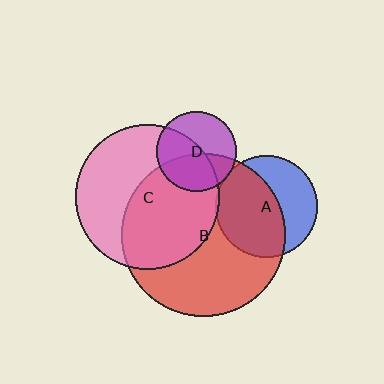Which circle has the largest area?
Circle B (red).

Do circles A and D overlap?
Yes.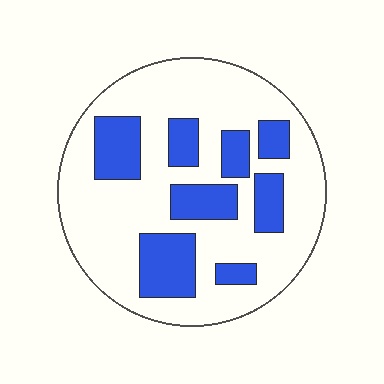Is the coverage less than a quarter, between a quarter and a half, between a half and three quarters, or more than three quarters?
Between a quarter and a half.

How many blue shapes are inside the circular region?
8.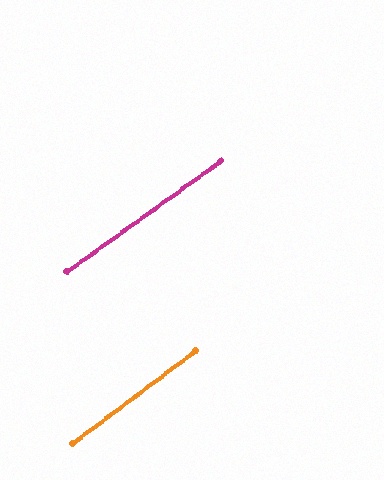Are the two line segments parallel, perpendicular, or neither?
Parallel — their directions differ by only 1.3°.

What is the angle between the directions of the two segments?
Approximately 1 degree.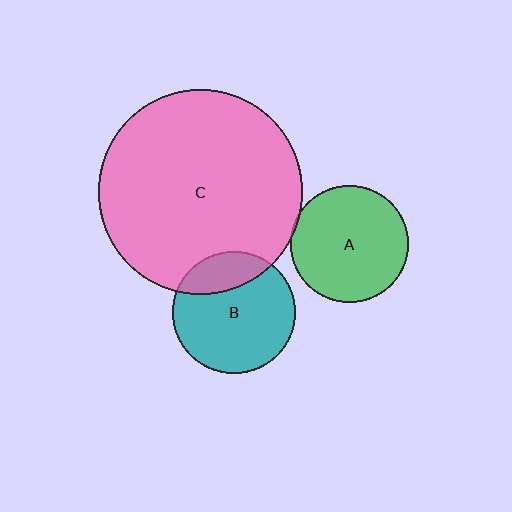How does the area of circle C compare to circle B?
Approximately 2.8 times.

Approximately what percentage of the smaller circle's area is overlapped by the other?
Approximately 25%.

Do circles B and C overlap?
Yes.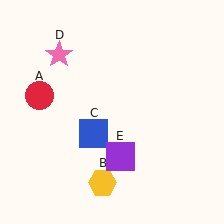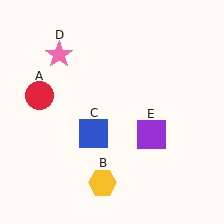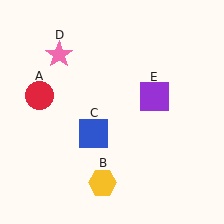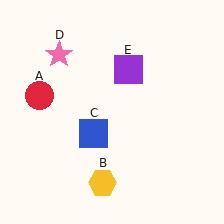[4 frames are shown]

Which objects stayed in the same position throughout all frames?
Red circle (object A) and yellow hexagon (object B) and blue square (object C) and pink star (object D) remained stationary.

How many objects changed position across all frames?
1 object changed position: purple square (object E).